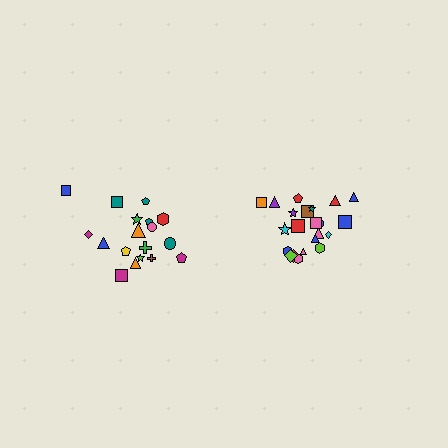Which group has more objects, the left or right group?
The right group.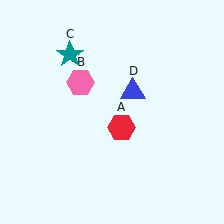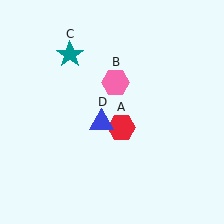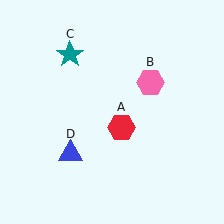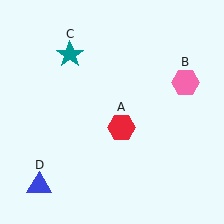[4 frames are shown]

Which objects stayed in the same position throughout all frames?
Red hexagon (object A) and teal star (object C) remained stationary.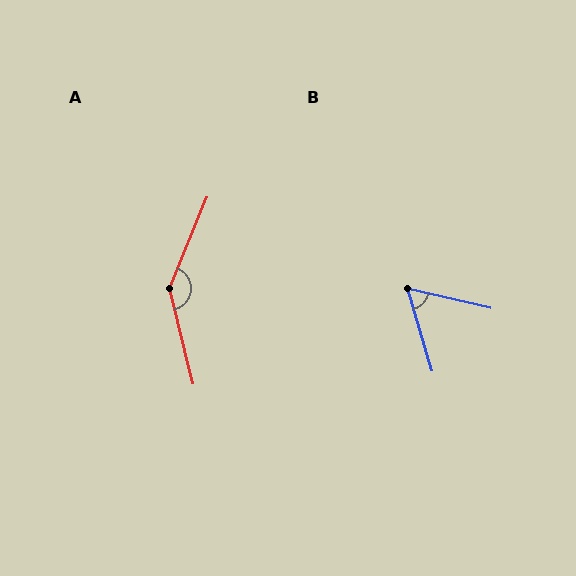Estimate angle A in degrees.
Approximately 144 degrees.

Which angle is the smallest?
B, at approximately 60 degrees.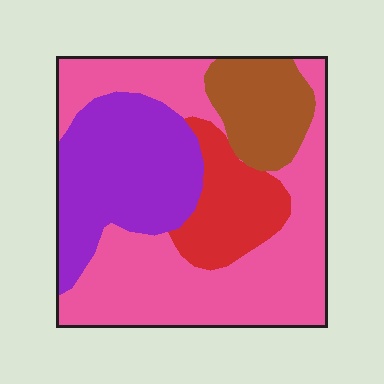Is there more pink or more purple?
Pink.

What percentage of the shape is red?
Red takes up less than a quarter of the shape.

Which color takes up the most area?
Pink, at roughly 45%.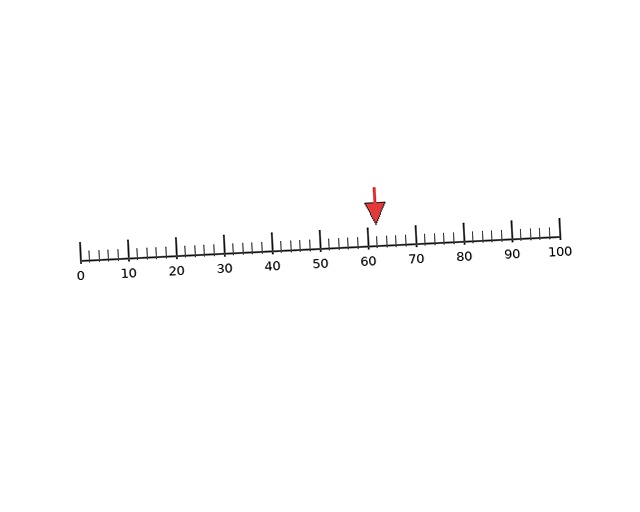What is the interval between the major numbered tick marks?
The major tick marks are spaced 10 units apart.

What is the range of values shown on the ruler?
The ruler shows values from 0 to 100.